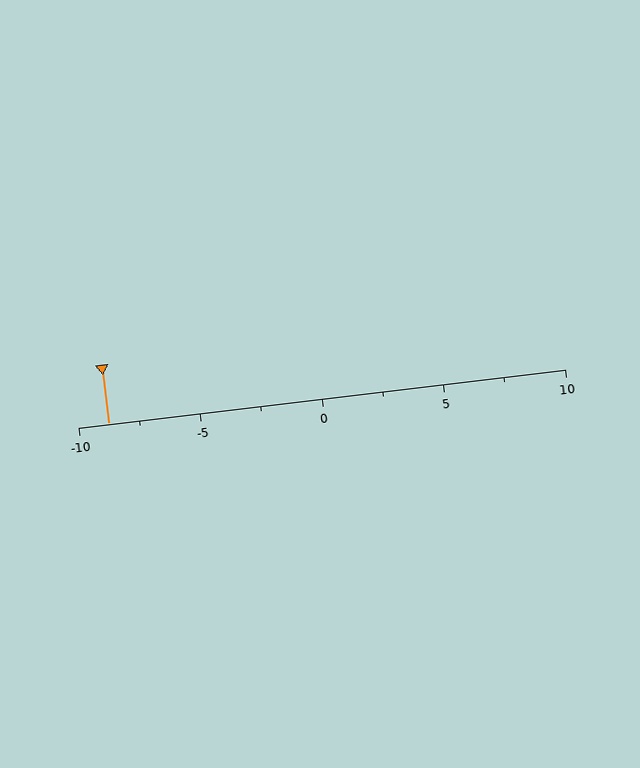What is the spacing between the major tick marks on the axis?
The major ticks are spaced 5 apart.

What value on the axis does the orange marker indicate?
The marker indicates approximately -8.8.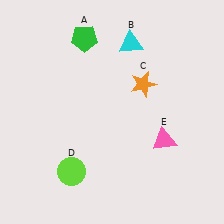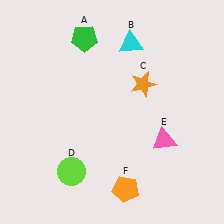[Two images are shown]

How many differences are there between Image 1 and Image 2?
There is 1 difference between the two images.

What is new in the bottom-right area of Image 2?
An orange pentagon (F) was added in the bottom-right area of Image 2.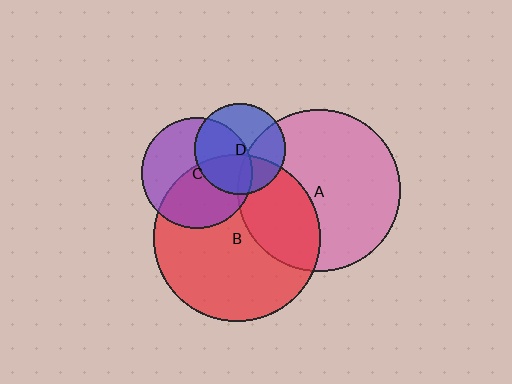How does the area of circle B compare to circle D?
Approximately 3.4 times.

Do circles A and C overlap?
Yes.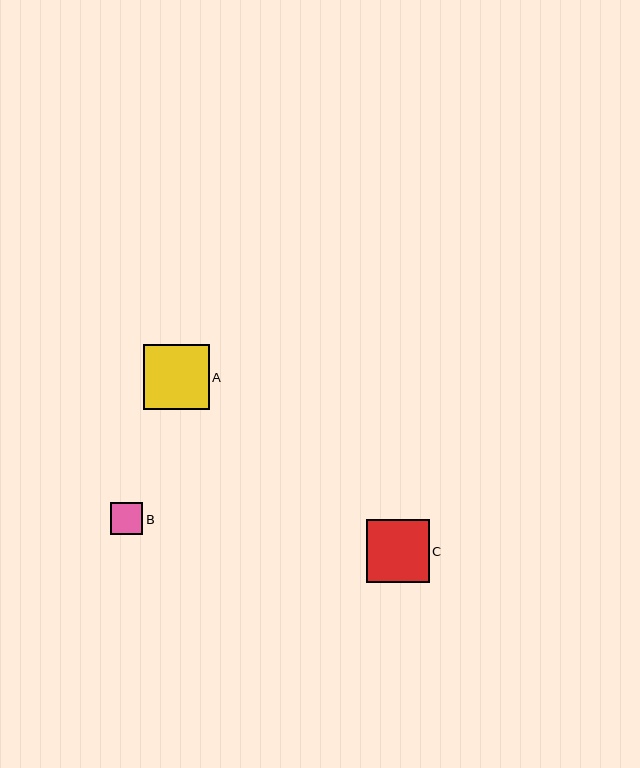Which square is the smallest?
Square B is the smallest with a size of approximately 33 pixels.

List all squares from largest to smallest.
From largest to smallest: A, C, B.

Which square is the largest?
Square A is the largest with a size of approximately 66 pixels.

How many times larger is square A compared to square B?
Square A is approximately 2.0 times the size of square B.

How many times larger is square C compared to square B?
Square C is approximately 1.9 times the size of square B.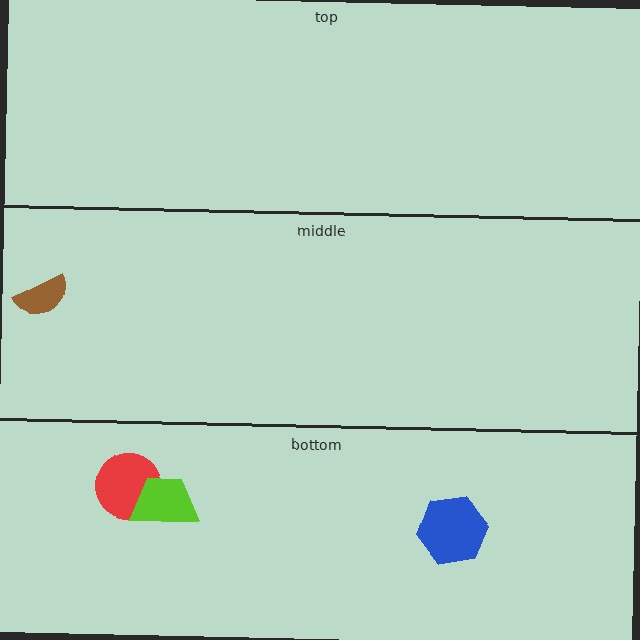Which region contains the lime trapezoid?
The bottom region.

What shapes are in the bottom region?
The red circle, the blue hexagon, the lime trapezoid.